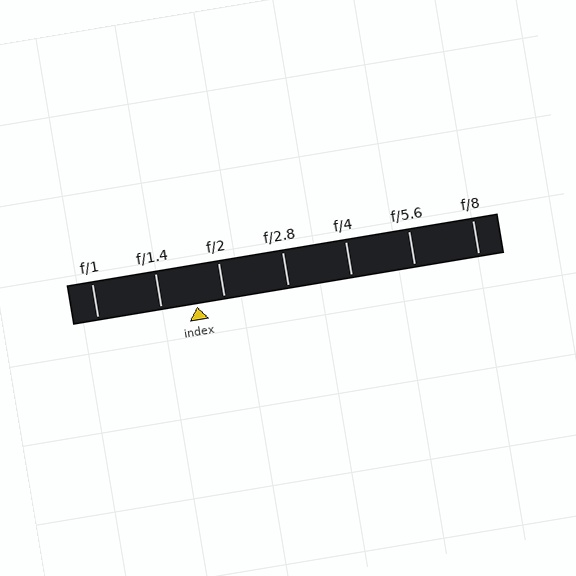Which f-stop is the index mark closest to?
The index mark is closest to f/2.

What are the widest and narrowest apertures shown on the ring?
The widest aperture shown is f/1 and the narrowest is f/8.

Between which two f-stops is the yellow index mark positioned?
The index mark is between f/1.4 and f/2.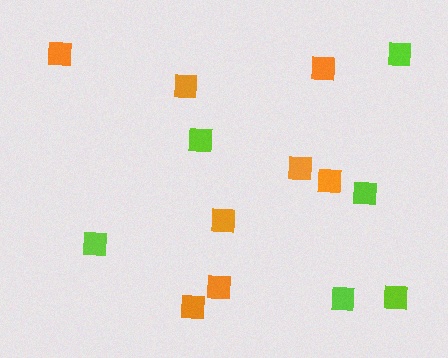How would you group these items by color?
There are 2 groups: one group of lime squares (6) and one group of orange squares (8).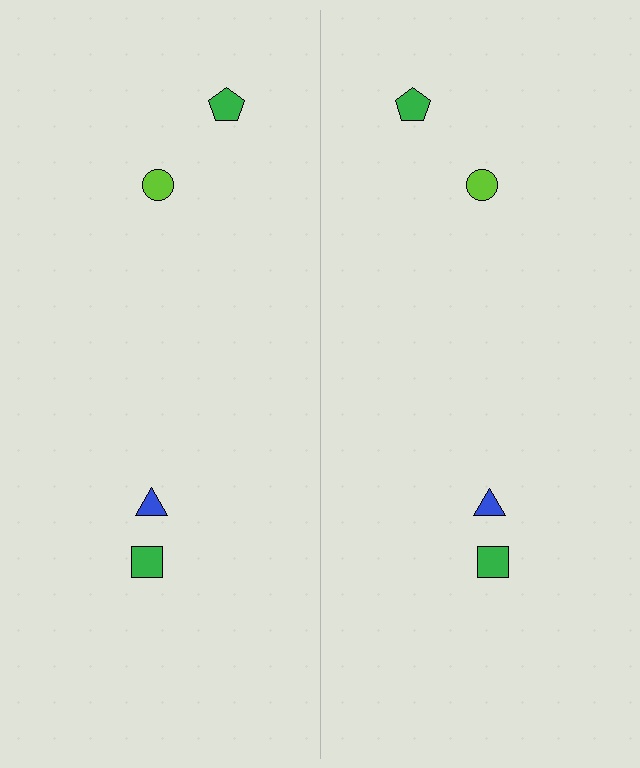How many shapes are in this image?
There are 8 shapes in this image.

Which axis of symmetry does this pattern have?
The pattern has a vertical axis of symmetry running through the center of the image.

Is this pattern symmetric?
Yes, this pattern has bilateral (reflection) symmetry.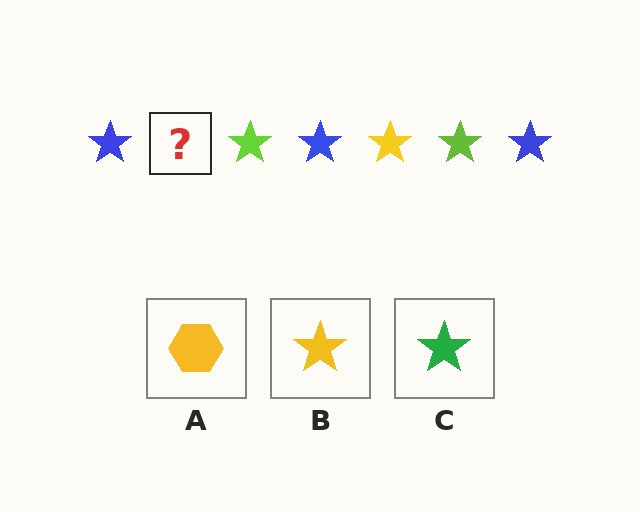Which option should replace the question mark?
Option B.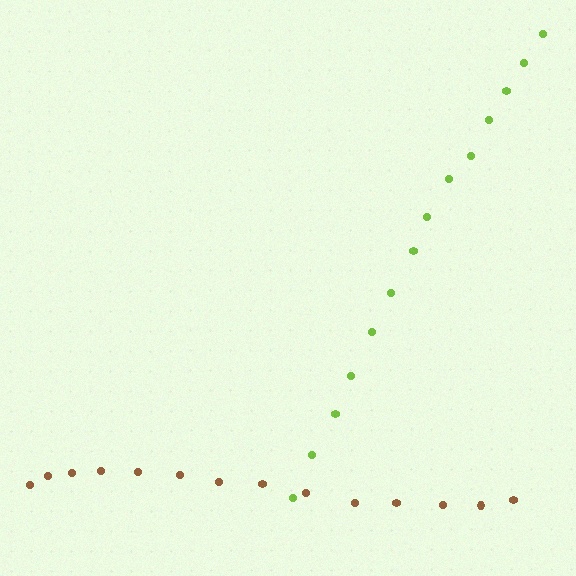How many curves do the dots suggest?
There are 2 distinct paths.